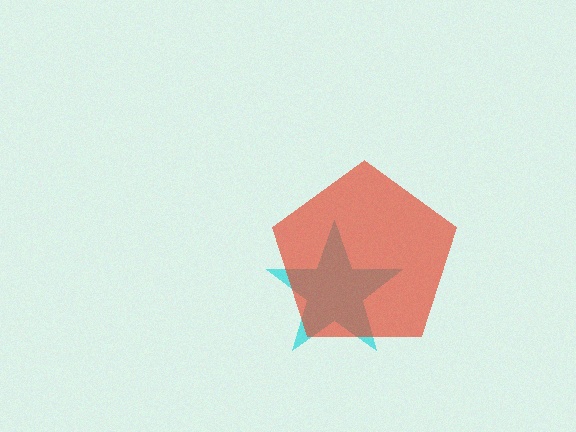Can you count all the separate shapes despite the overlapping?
Yes, there are 2 separate shapes.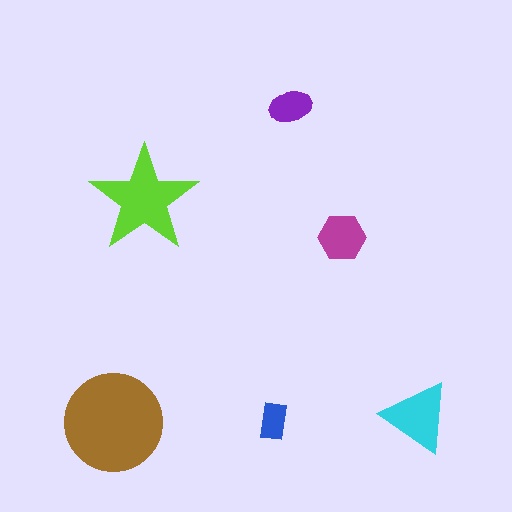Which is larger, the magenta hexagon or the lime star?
The lime star.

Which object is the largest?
The brown circle.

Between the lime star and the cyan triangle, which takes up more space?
The lime star.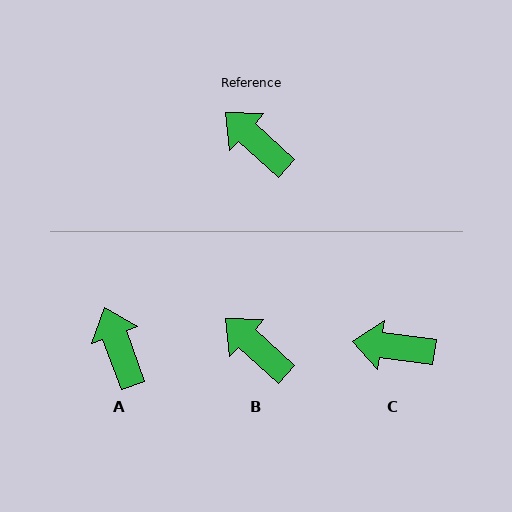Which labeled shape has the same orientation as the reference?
B.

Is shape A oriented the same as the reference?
No, it is off by about 27 degrees.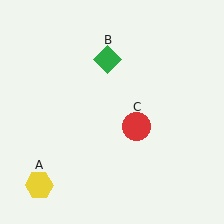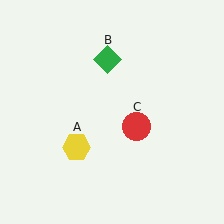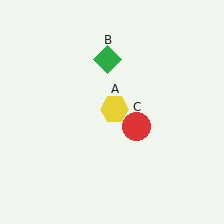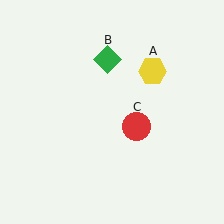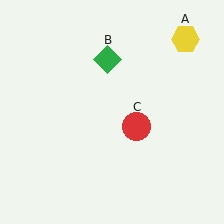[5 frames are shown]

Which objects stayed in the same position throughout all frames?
Green diamond (object B) and red circle (object C) remained stationary.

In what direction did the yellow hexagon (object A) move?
The yellow hexagon (object A) moved up and to the right.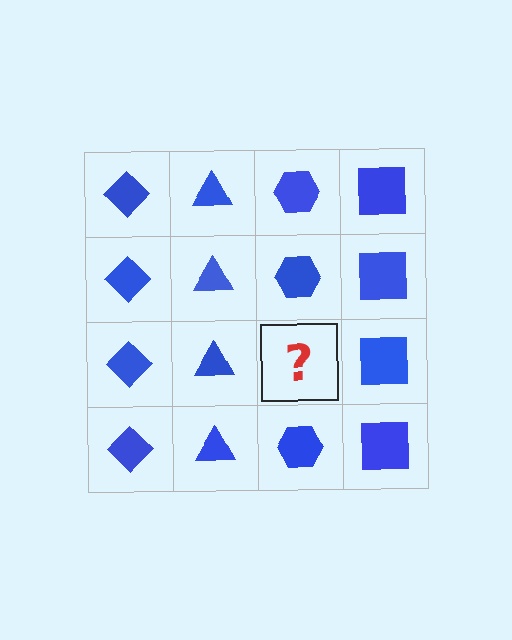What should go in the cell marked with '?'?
The missing cell should contain a blue hexagon.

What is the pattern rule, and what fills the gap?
The rule is that each column has a consistent shape. The gap should be filled with a blue hexagon.